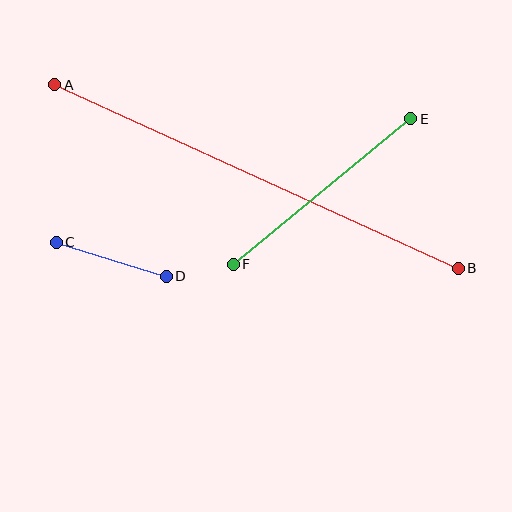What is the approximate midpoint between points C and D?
The midpoint is at approximately (111, 259) pixels.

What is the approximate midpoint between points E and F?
The midpoint is at approximately (322, 192) pixels.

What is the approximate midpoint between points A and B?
The midpoint is at approximately (257, 176) pixels.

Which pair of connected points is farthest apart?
Points A and B are farthest apart.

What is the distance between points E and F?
The distance is approximately 229 pixels.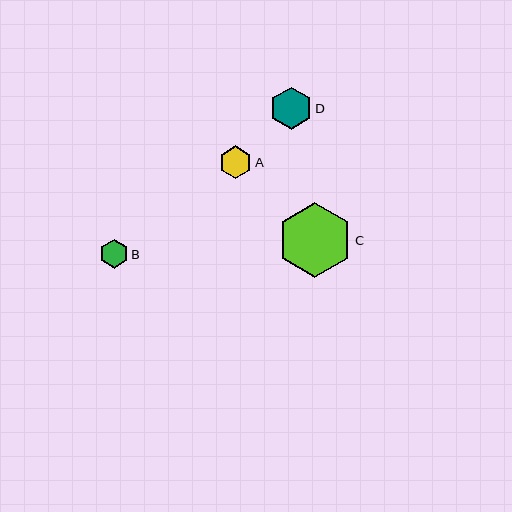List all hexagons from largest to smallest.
From largest to smallest: C, D, A, B.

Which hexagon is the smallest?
Hexagon B is the smallest with a size of approximately 29 pixels.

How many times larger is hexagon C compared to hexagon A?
Hexagon C is approximately 2.3 times the size of hexagon A.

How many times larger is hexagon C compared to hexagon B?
Hexagon C is approximately 2.6 times the size of hexagon B.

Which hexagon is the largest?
Hexagon C is the largest with a size of approximately 75 pixels.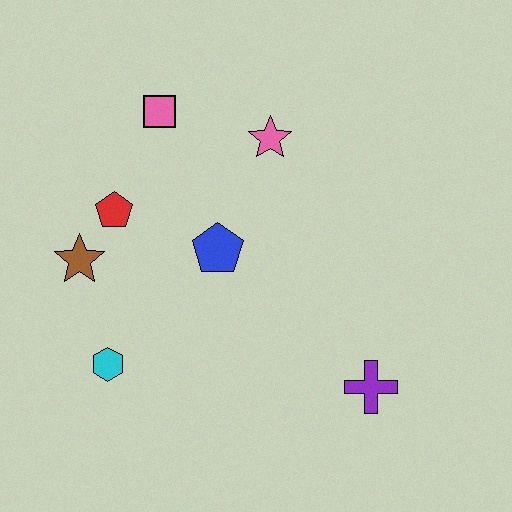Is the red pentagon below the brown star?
No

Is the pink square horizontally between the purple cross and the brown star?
Yes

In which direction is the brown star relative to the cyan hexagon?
The brown star is above the cyan hexagon.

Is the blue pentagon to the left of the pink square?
No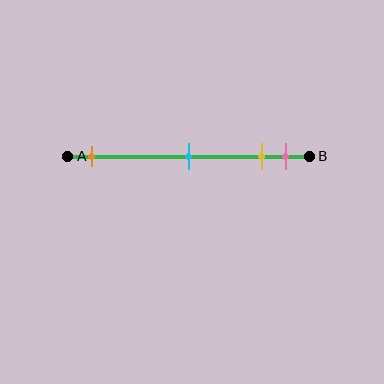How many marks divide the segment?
There are 4 marks dividing the segment.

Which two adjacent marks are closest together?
The yellow and pink marks are the closest adjacent pair.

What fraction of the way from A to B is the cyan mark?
The cyan mark is approximately 50% (0.5) of the way from A to B.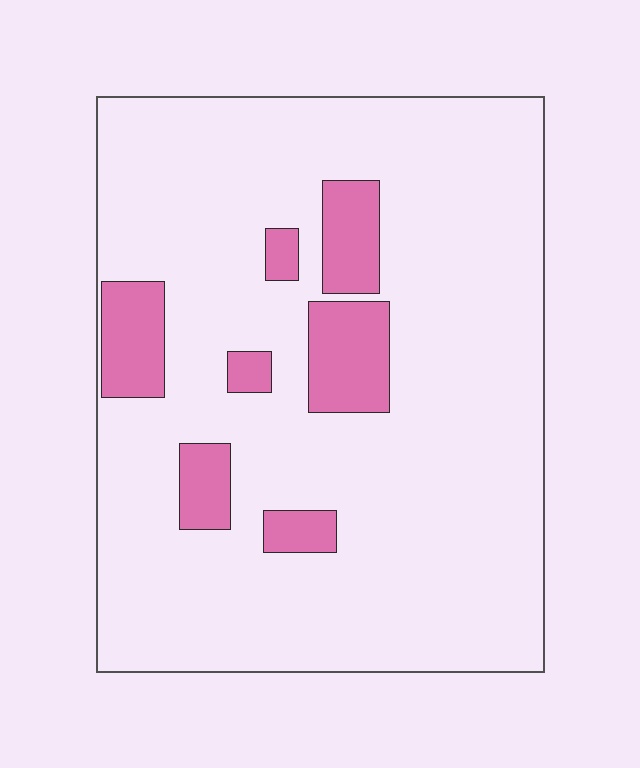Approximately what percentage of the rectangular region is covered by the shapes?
Approximately 15%.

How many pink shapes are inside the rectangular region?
7.